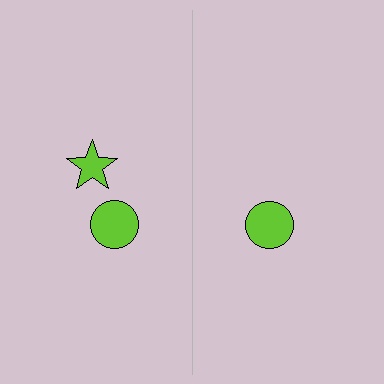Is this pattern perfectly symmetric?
No, the pattern is not perfectly symmetric. A lime star is missing from the right side.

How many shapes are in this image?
There are 3 shapes in this image.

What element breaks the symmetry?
A lime star is missing from the right side.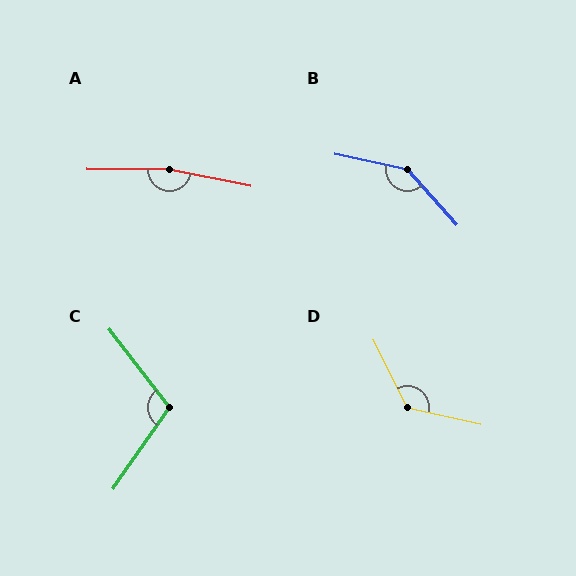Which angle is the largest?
A, at approximately 169 degrees.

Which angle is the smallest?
C, at approximately 108 degrees.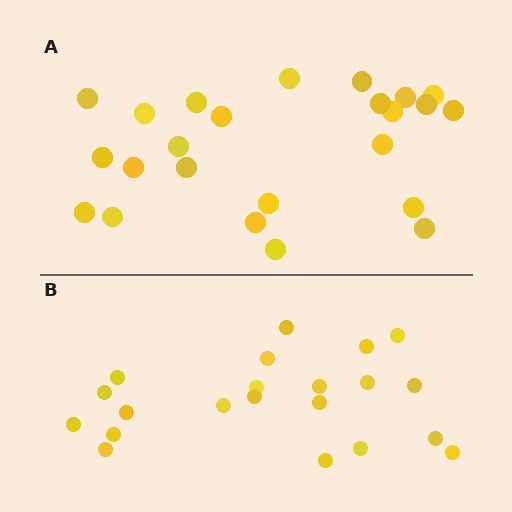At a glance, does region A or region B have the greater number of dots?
Region A (the top region) has more dots.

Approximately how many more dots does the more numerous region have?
Region A has just a few more — roughly 2 or 3 more dots than region B.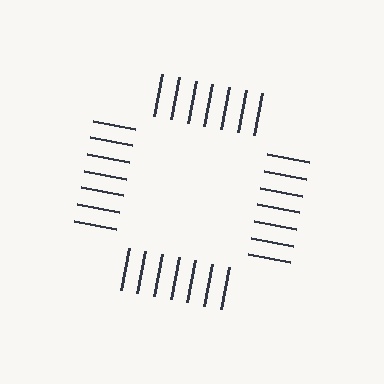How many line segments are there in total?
28 — 7 along each of the 4 edges.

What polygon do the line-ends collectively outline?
An illusory square — the line segments terminate on its edges but no continuous stroke is drawn.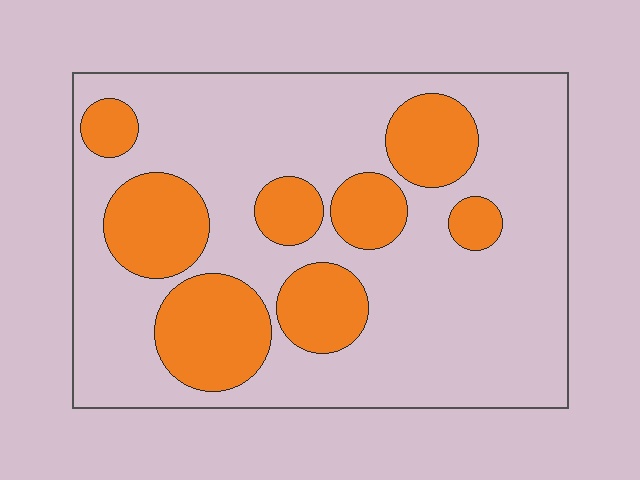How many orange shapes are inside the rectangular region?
8.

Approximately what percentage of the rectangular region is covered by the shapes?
Approximately 30%.